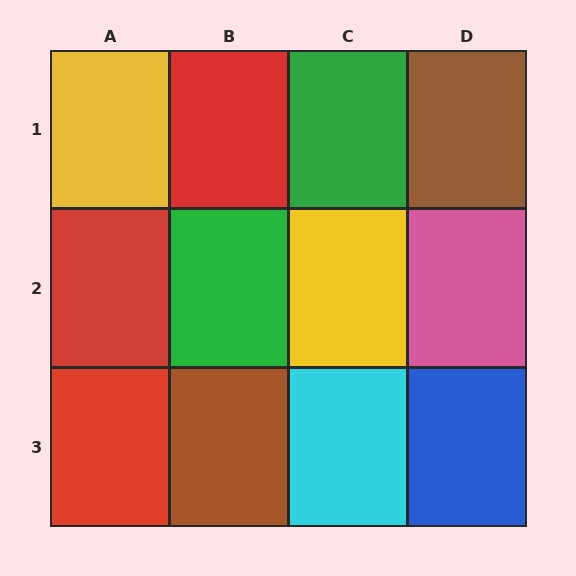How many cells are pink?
1 cell is pink.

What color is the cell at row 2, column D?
Pink.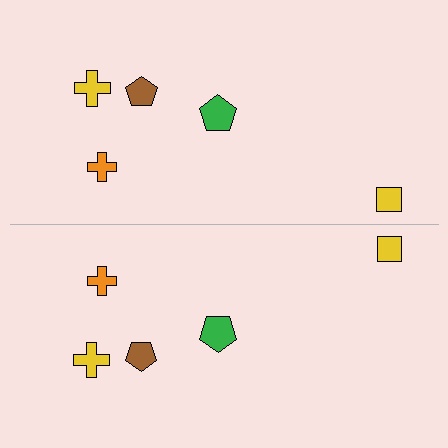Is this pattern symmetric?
Yes, this pattern has bilateral (reflection) symmetry.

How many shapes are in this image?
There are 10 shapes in this image.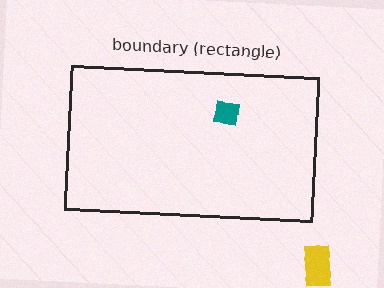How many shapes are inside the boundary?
1 inside, 1 outside.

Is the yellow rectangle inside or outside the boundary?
Outside.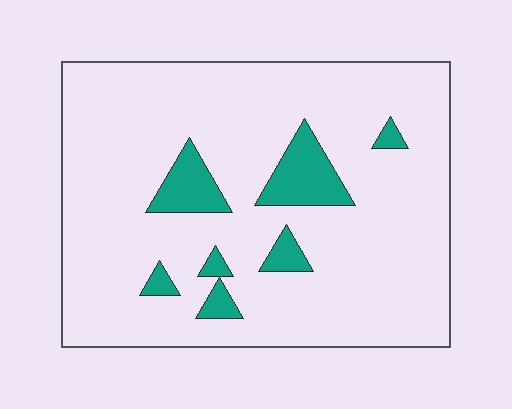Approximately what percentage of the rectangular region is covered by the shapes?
Approximately 10%.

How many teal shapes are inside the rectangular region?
7.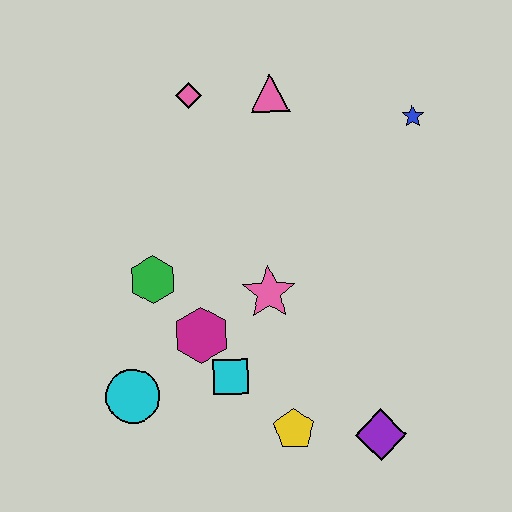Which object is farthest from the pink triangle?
The purple diamond is farthest from the pink triangle.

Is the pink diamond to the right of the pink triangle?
No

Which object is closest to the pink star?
The magenta hexagon is closest to the pink star.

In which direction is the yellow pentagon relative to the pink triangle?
The yellow pentagon is below the pink triangle.